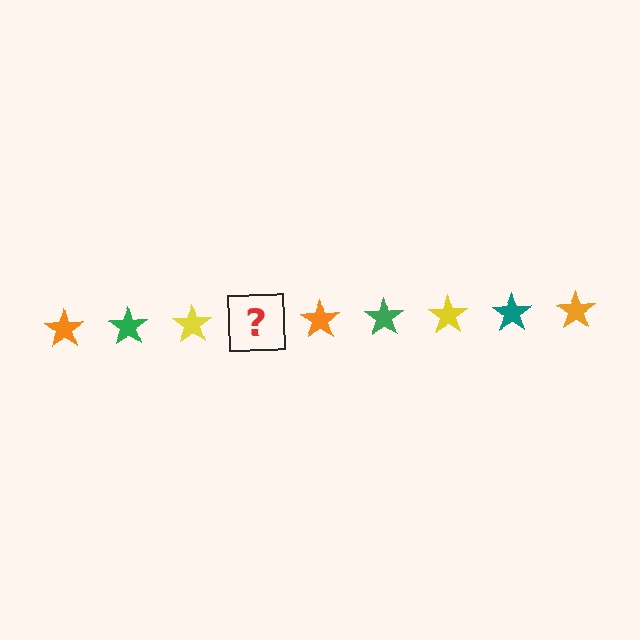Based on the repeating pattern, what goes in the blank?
The blank should be a teal star.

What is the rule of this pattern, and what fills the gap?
The rule is that the pattern cycles through orange, green, yellow, teal stars. The gap should be filled with a teal star.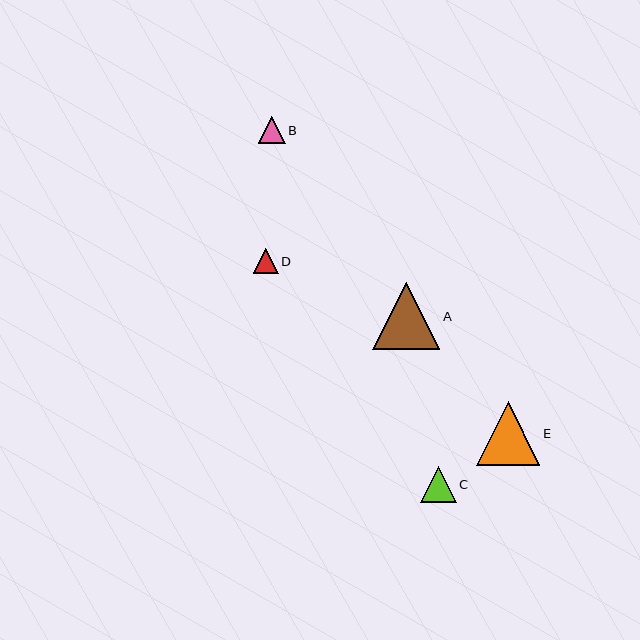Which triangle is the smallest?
Triangle D is the smallest with a size of approximately 25 pixels.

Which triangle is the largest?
Triangle A is the largest with a size of approximately 67 pixels.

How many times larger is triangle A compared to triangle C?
Triangle A is approximately 1.9 times the size of triangle C.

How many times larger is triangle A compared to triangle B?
Triangle A is approximately 2.5 times the size of triangle B.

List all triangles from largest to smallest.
From largest to smallest: A, E, C, B, D.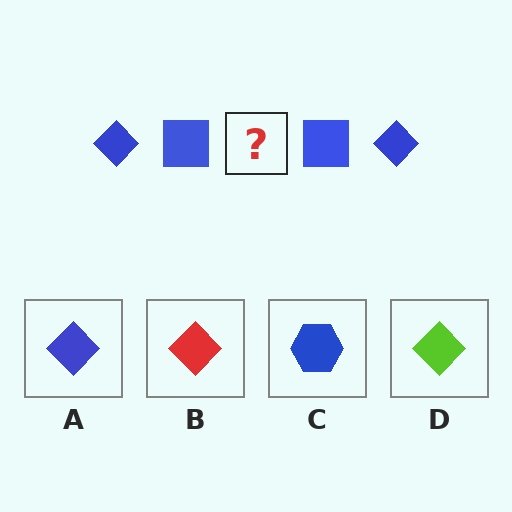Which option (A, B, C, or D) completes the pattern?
A.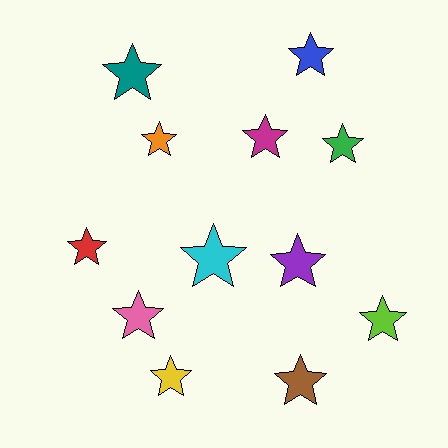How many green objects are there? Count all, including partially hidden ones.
There is 1 green object.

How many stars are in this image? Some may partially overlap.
There are 12 stars.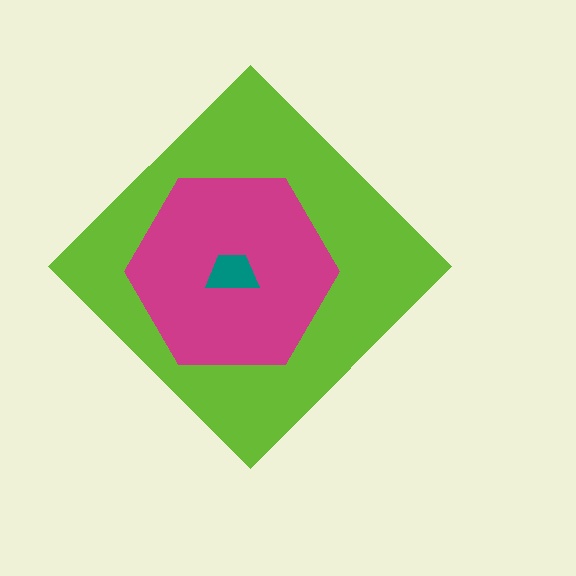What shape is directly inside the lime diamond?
The magenta hexagon.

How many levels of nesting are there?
3.